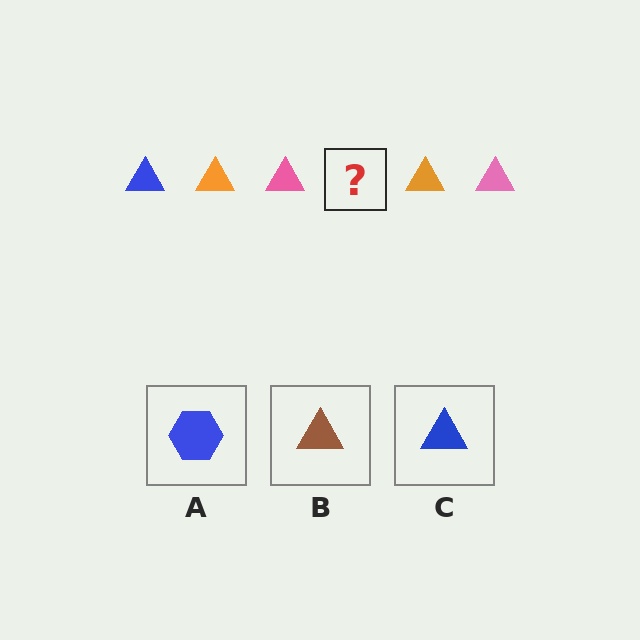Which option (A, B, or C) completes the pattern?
C.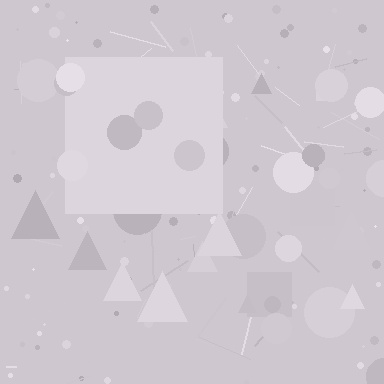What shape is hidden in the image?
A square is hidden in the image.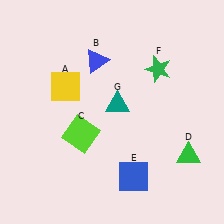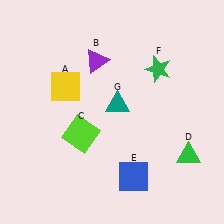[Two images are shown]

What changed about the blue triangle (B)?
In Image 1, B is blue. In Image 2, it changed to purple.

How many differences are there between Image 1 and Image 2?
There is 1 difference between the two images.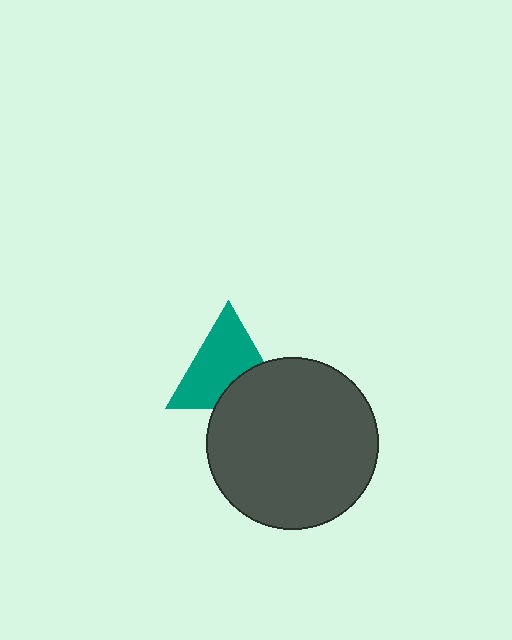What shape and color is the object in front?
The object in front is a dark gray circle.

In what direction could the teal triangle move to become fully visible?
The teal triangle could move up. That would shift it out from behind the dark gray circle entirely.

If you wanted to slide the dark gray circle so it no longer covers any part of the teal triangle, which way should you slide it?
Slide it down — that is the most direct way to separate the two shapes.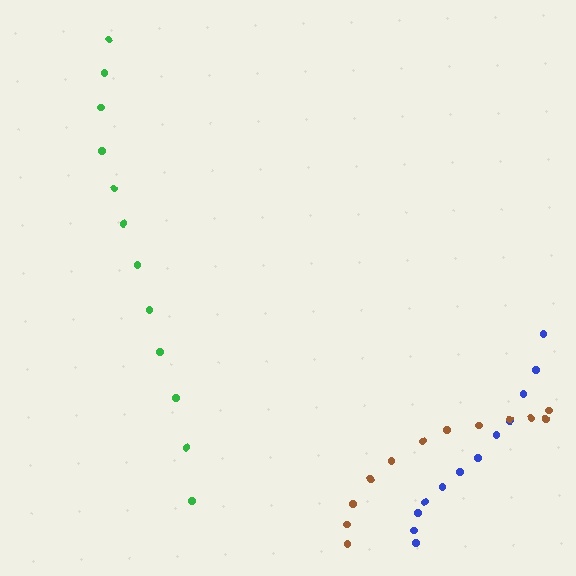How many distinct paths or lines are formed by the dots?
There are 3 distinct paths.